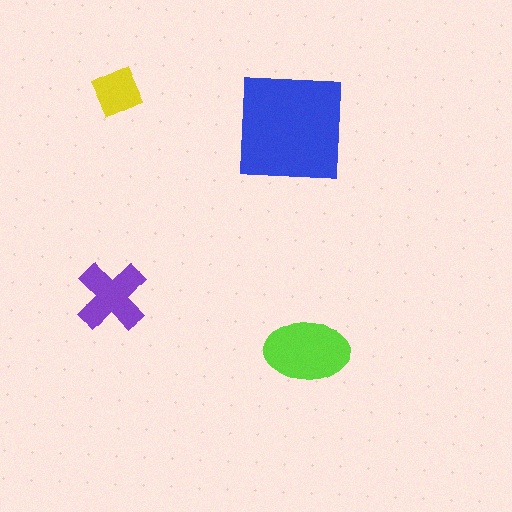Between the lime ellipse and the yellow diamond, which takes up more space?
The lime ellipse.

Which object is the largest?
The blue square.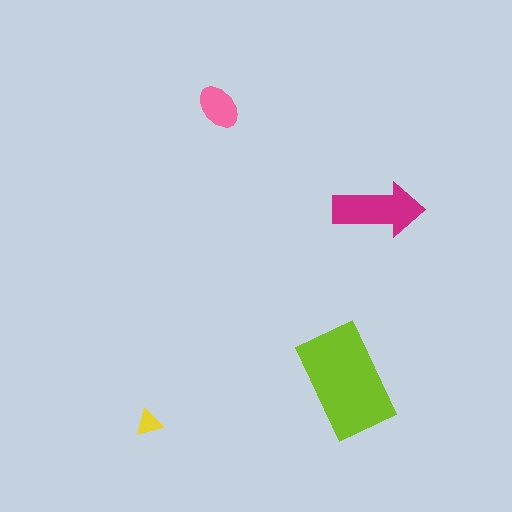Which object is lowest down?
The yellow triangle is bottommost.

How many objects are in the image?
There are 4 objects in the image.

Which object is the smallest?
The yellow triangle.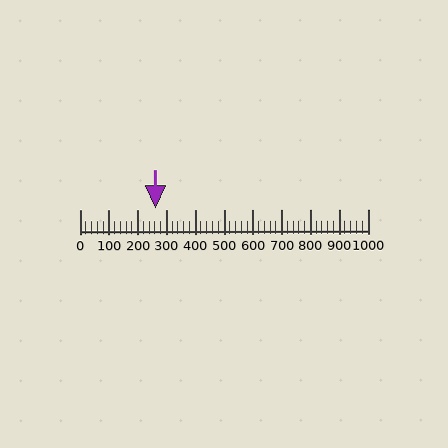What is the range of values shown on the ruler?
The ruler shows values from 0 to 1000.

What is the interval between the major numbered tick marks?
The major tick marks are spaced 100 units apart.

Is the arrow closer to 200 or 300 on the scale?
The arrow is closer to 300.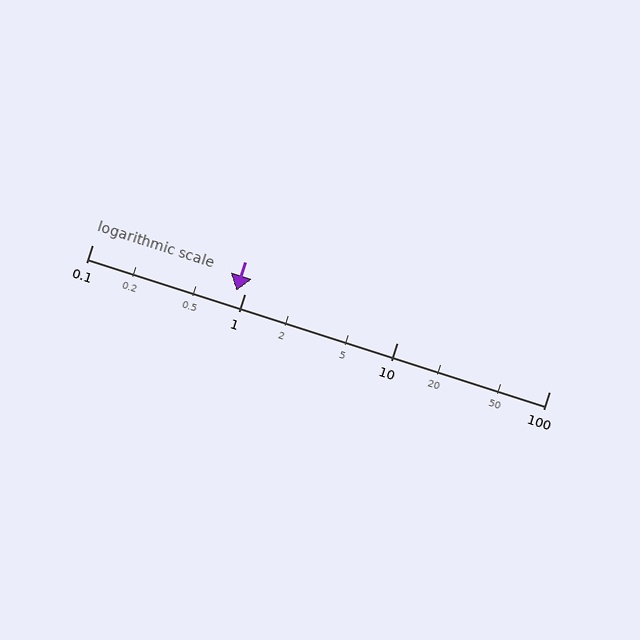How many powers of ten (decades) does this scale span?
The scale spans 3 decades, from 0.1 to 100.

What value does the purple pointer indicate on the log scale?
The pointer indicates approximately 0.89.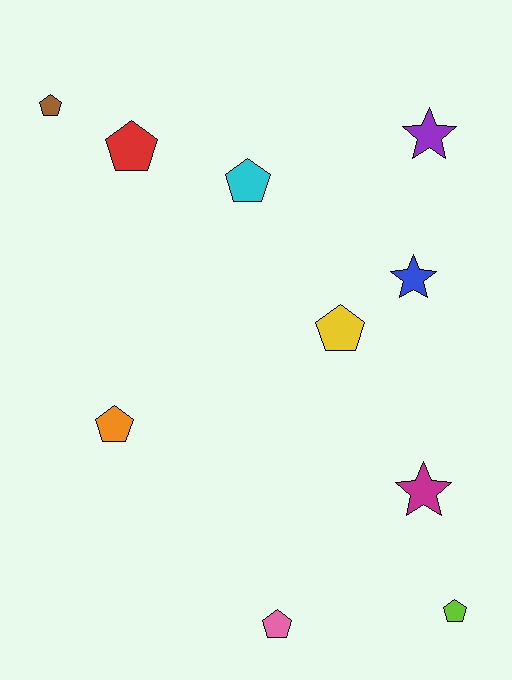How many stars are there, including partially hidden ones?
There are 3 stars.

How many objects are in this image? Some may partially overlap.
There are 10 objects.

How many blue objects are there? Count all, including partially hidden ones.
There is 1 blue object.